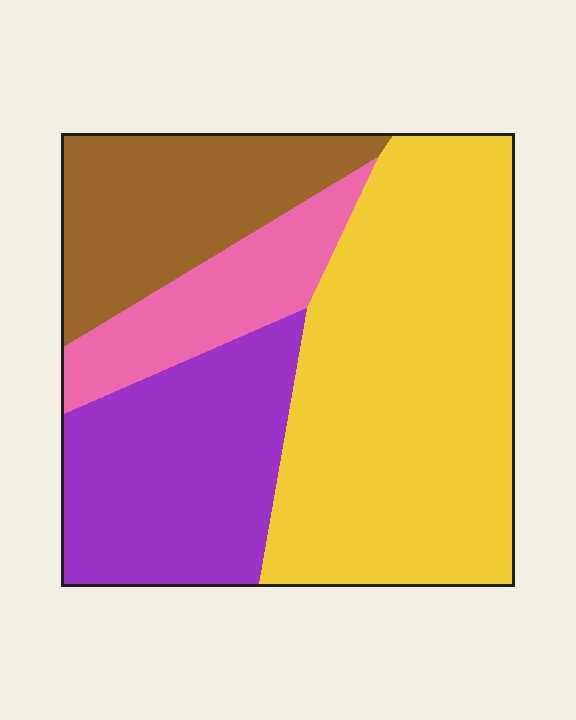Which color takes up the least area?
Pink, at roughly 10%.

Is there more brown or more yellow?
Yellow.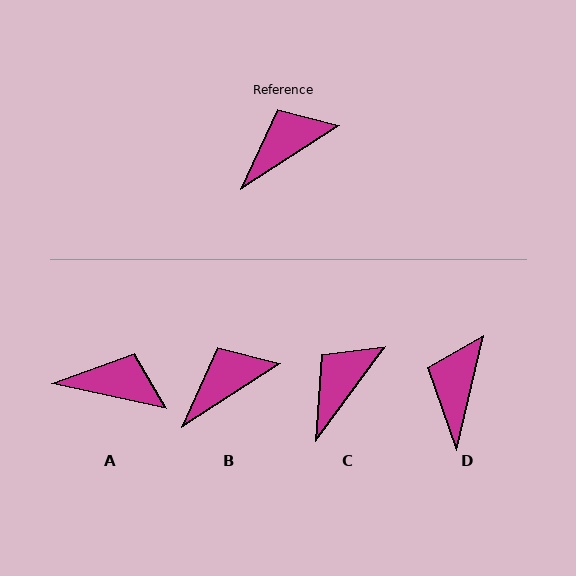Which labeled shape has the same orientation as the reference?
B.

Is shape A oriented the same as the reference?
No, it is off by about 45 degrees.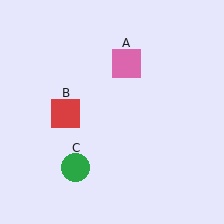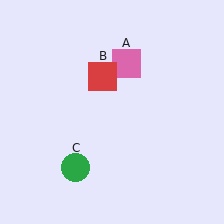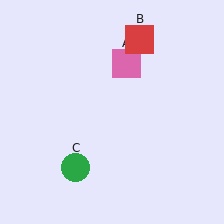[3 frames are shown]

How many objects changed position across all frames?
1 object changed position: red square (object B).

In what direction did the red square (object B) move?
The red square (object B) moved up and to the right.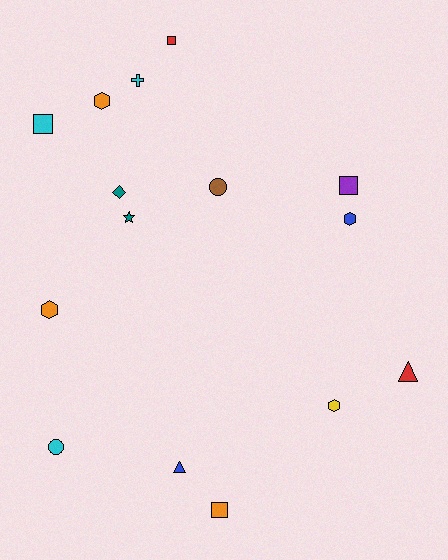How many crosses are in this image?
There is 1 cross.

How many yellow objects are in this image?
There is 1 yellow object.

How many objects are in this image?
There are 15 objects.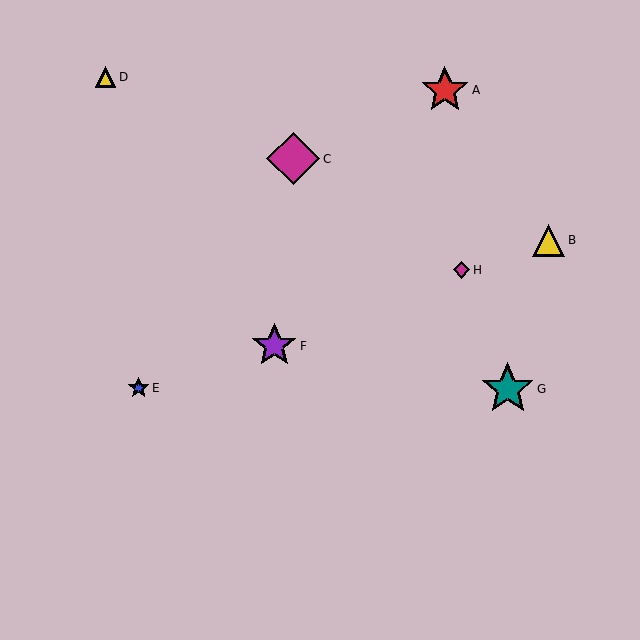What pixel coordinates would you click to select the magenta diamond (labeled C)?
Click at (293, 159) to select the magenta diamond C.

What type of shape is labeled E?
Shape E is a blue star.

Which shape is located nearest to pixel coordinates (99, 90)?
The yellow triangle (labeled D) at (106, 77) is nearest to that location.